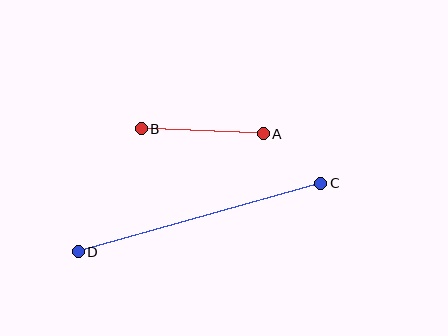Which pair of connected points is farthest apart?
Points C and D are farthest apart.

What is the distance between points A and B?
The distance is approximately 122 pixels.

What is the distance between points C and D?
The distance is approximately 252 pixels.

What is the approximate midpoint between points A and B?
The midpoint is at approximately (202, 131) pixels.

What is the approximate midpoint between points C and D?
The midpoint is at approximately (200, 218) pixels.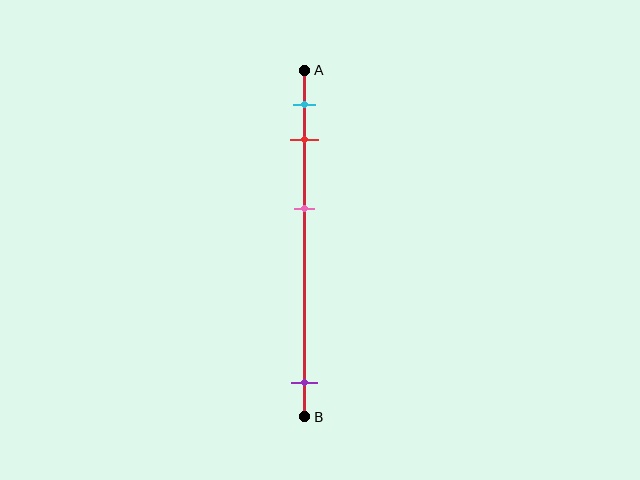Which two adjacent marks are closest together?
The cyan and red marks are the closest adjacent pair.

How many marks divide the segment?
There are 4 marks dividing the segment.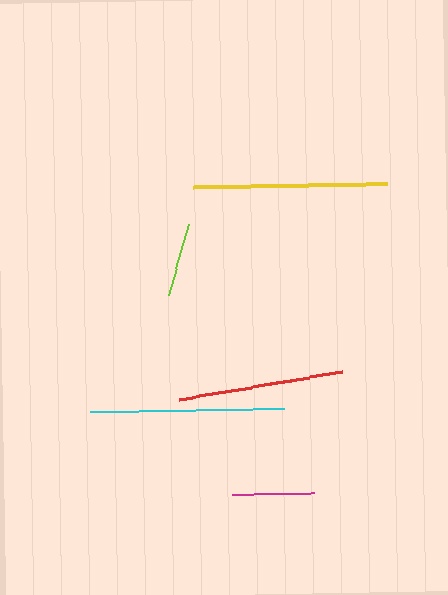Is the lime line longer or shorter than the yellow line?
The yellow line is longer than the lime line.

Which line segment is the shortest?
The lime line is the shortest at approximately 74 pixels.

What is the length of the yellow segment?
The yellow segment is approximately 193 pixels long.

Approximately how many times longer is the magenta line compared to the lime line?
The magenta line is approximately 1.1 times the length of the lime line.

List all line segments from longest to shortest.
From longest to shortest: cyan, yellow, red, magenta, lime.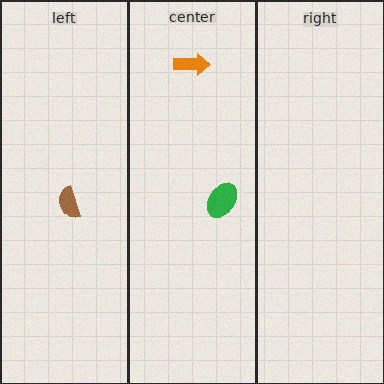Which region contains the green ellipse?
The center region.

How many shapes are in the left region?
1.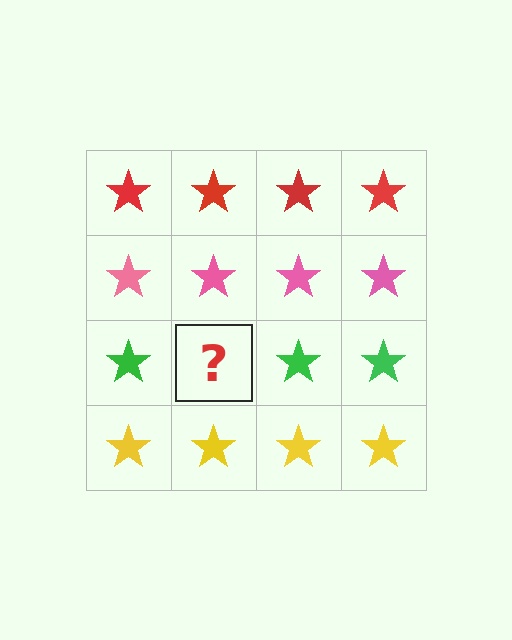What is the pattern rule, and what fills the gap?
The rule is that each row has a consistent color. The gap should be filled with a green star.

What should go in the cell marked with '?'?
The missing cell should contain a green star.